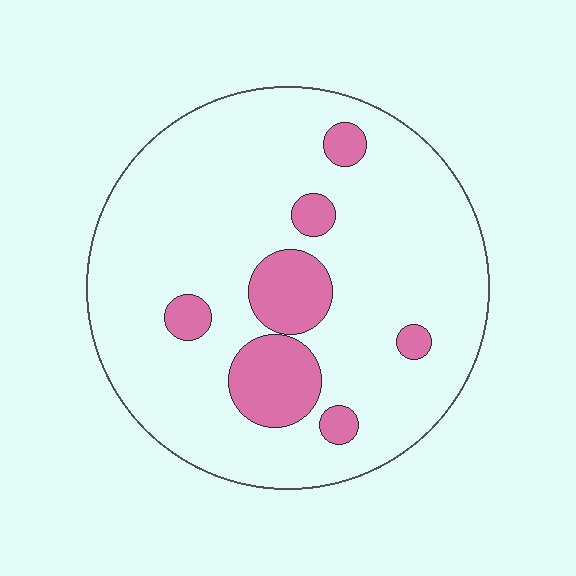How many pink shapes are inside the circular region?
7.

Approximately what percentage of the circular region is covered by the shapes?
Approximately 15%.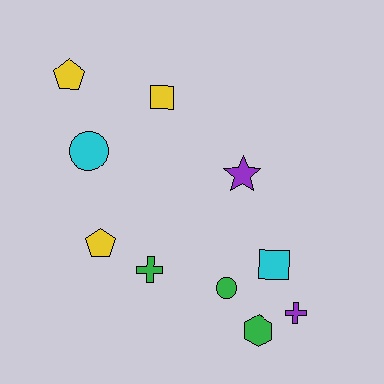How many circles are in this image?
There are 2 circles.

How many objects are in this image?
There are 10 objects.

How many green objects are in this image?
There are 3 green objects.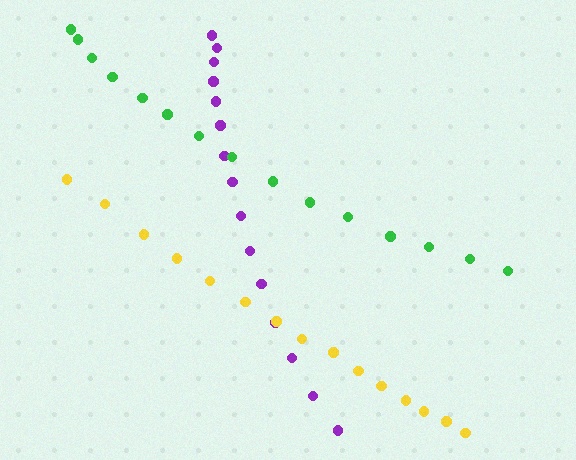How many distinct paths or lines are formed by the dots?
There are 3 distinct paths.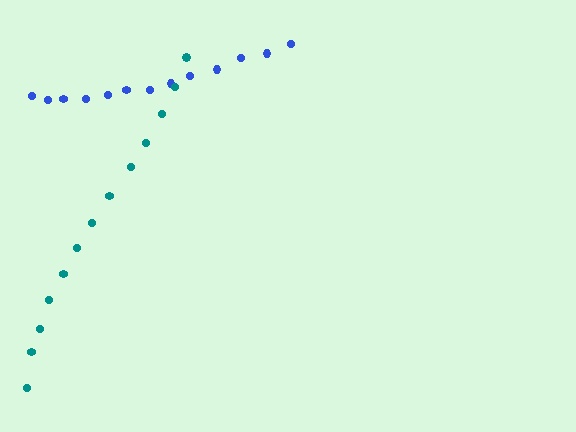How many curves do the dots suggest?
There are 2 distinct paths.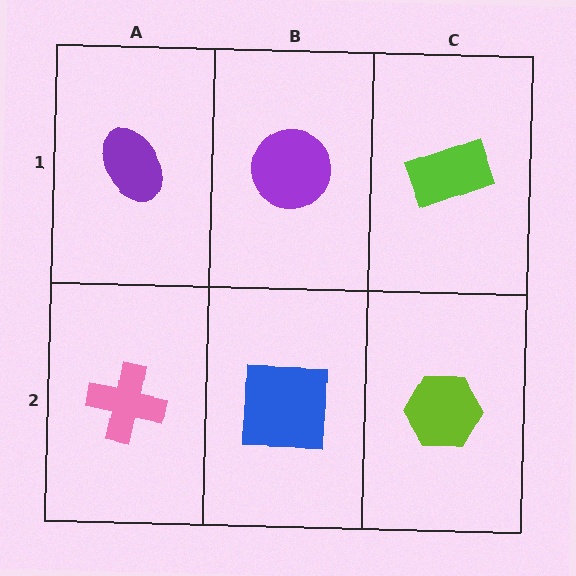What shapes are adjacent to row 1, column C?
A lime hexagon (row 2, column C), a purple circle (row 1, column B).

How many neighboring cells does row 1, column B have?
3.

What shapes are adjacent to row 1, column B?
A blue square (row 2, column B), a purple ellipse (row 1, column A), a lime rectangle (row 1, column C).